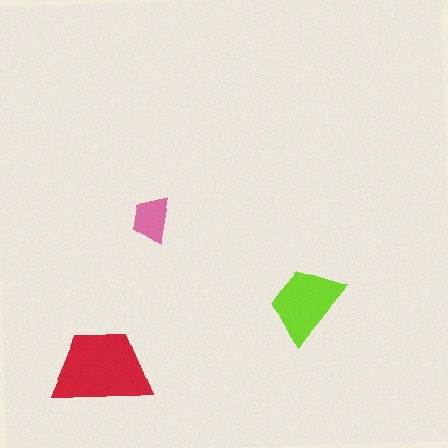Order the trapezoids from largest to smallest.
the red one, the lime one, the pink one.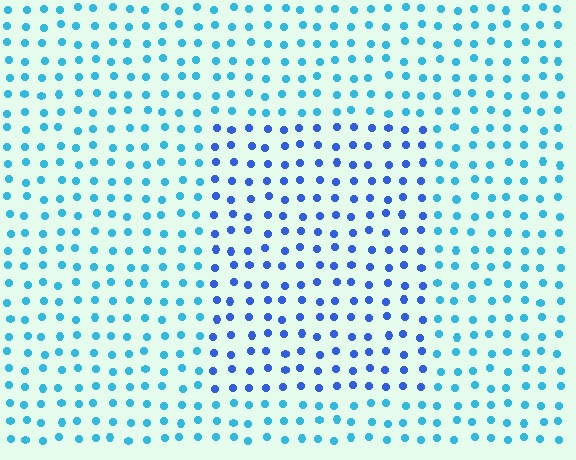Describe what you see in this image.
The image is filled with small cyan elements in a uniform arrangement. A rectangle-shaped region is visible where the elements are tinted to a slightly different hue, forming a subtle color boundary.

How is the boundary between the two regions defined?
The boundary is defined purely by a slight shift in hue (about 32 degrees). Spacing, size, and orientation are identical on both sides.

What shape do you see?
I see a rectangle.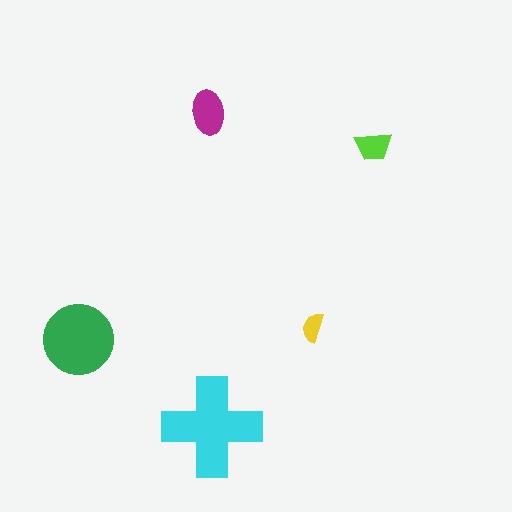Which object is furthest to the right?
The lime trapezoid is rightmost.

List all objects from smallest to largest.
The yellow semicircle, the lime trapezoid, the magenta ellipse, the green circle, the cyan cross.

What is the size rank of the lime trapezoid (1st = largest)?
4th.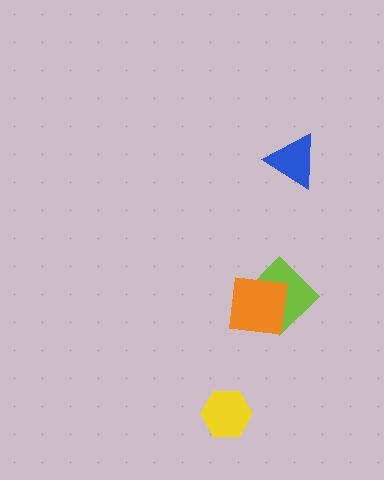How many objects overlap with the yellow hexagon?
0 objects overlap with the yellow hexagon.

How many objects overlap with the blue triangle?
0 objects overlap with the blue triangle.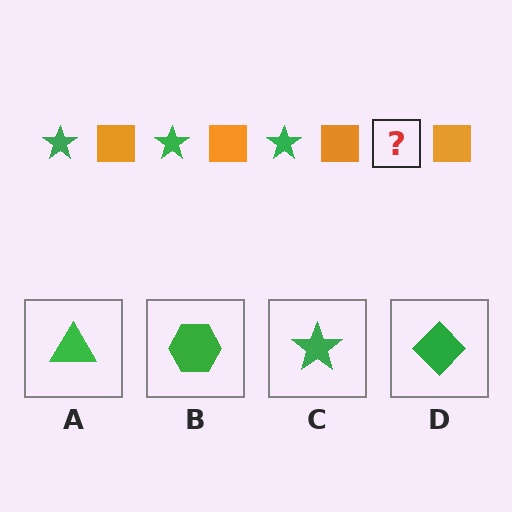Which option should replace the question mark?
Option C.